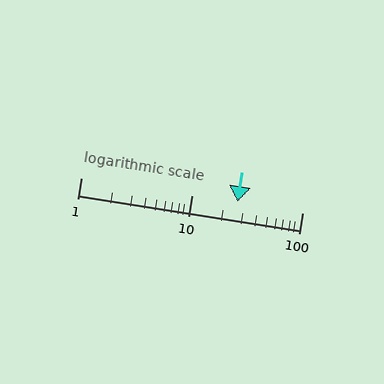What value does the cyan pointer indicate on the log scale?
The pointer indicates approximately 26.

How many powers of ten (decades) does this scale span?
The scale spans 2 decades, from 1 to 100.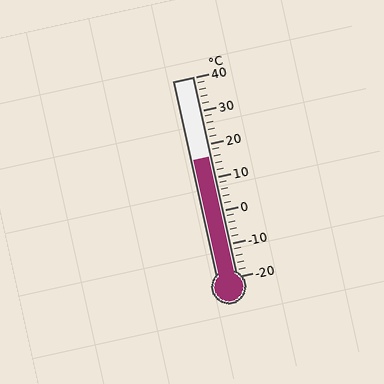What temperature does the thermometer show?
The thermometer shows approximately 16°C.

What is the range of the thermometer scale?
The thermometer scale ranges from -20°C to 40°C.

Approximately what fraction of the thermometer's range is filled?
The thermometer is filled to approximately 60% of its range.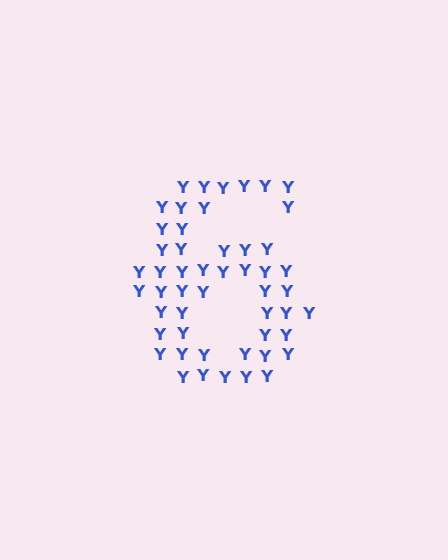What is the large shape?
The large shape is the digit 6.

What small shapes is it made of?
It is made of small letter Y's.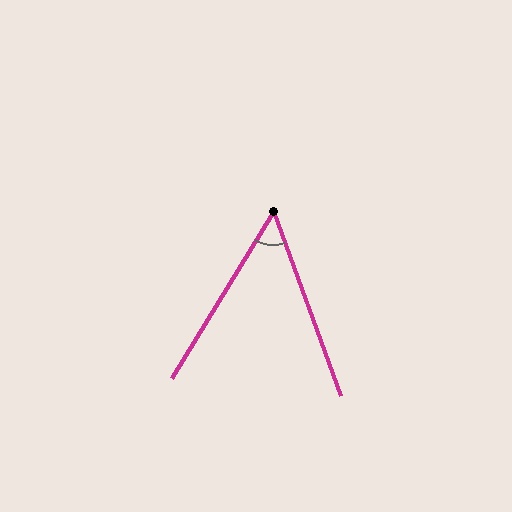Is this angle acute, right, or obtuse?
It is acute.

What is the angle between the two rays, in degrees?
Approximately 51 degrees.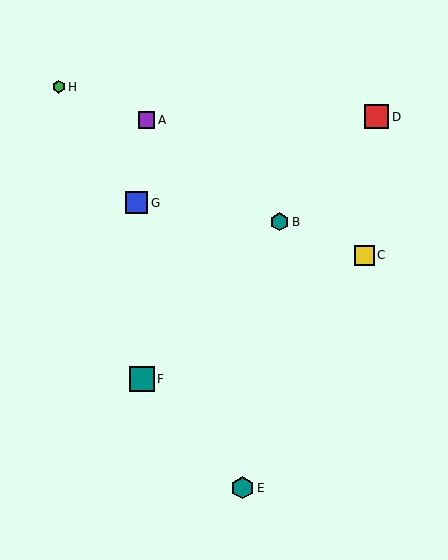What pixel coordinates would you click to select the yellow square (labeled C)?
Click at (364, 255) to select the yellow square C.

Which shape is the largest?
The teal square (labeled F) is the largest.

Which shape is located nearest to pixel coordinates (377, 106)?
The red square (labeled D) at (376, 117) is nearest to that location.